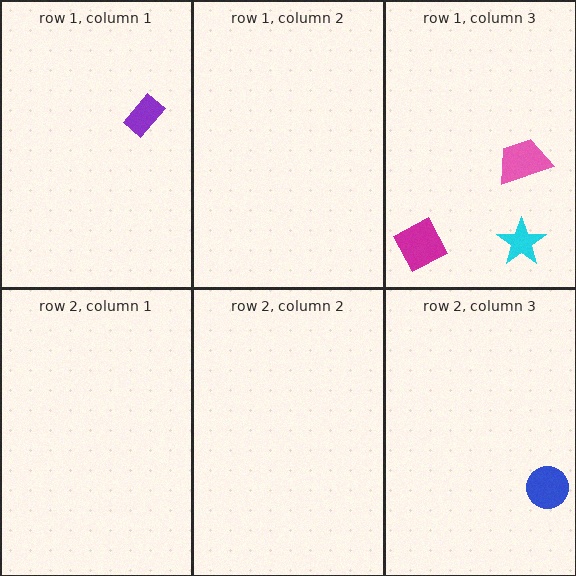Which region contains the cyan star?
The row 1, column 3 region.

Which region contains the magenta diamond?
The row 1, column 3 region.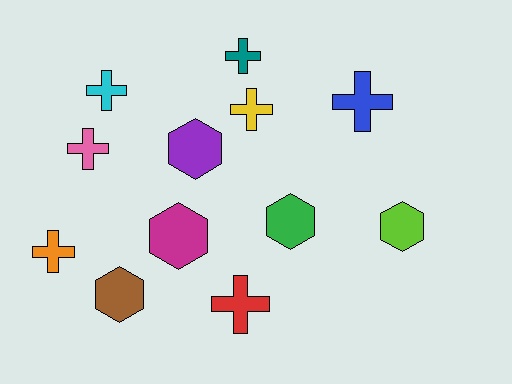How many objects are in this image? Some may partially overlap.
There are 12 objects.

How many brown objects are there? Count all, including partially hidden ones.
There is 1 brown object.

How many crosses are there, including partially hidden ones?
There are 7 crosses.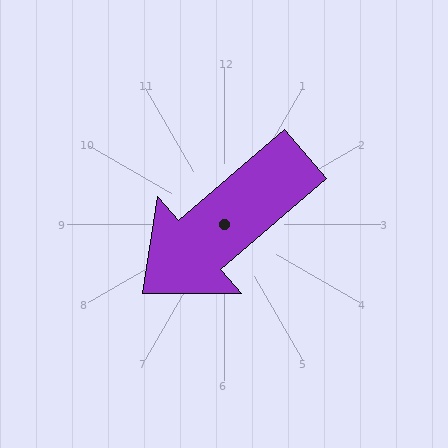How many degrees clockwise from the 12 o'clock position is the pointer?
Approximately 229 degrees.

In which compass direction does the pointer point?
Southwest.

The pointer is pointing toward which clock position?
Roughly 8 o'clock.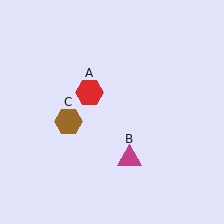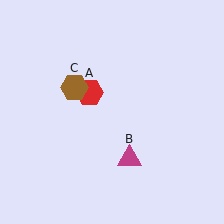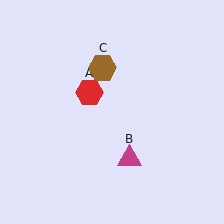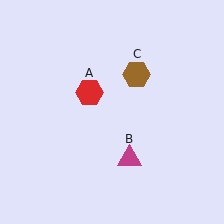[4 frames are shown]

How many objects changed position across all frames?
1 object changed position: brown hexagon (object C).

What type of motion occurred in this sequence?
The brown hexagon (object C) rotated clockwise around the center of the scene.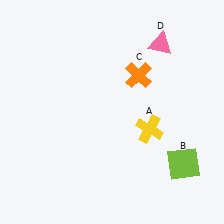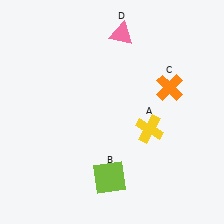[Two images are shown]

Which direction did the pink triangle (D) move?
The pink triangle (D) moved left.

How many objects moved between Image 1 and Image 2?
3 objects moved between the two images.